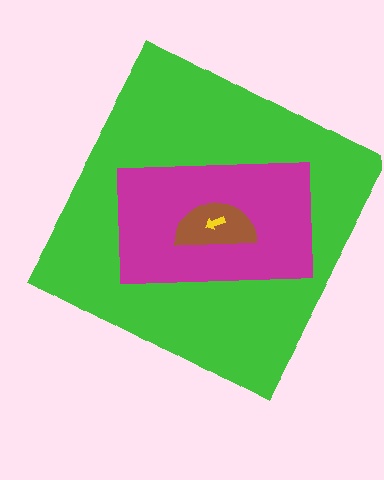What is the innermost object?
The yellow arrow.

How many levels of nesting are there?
4.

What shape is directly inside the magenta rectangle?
The brown semicircle.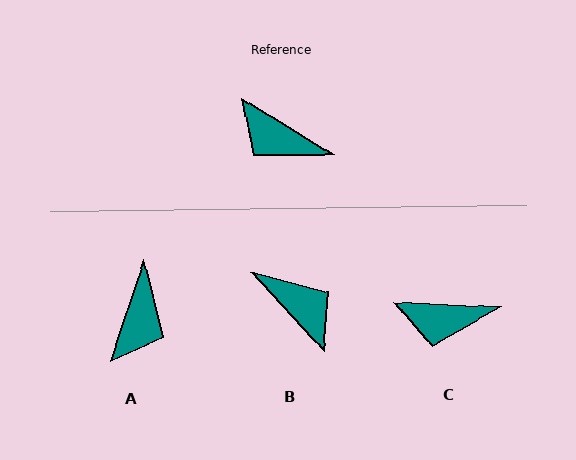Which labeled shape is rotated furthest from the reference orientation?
B, about 165 degrees away.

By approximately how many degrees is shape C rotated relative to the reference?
Approximately 29 degrees counter-clockwise.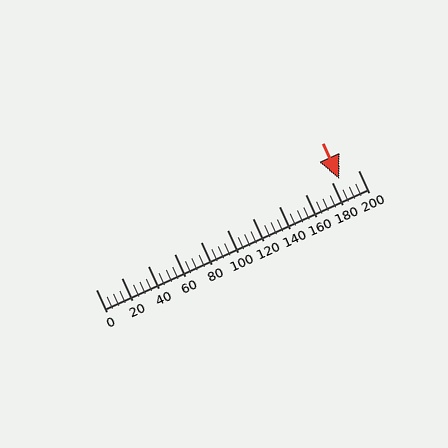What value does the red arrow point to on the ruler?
The red arrow points to approximately 186.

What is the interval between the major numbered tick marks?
The major tick marks are spaced 20 units apart.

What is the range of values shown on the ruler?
The ruler shows values from 0 to 200.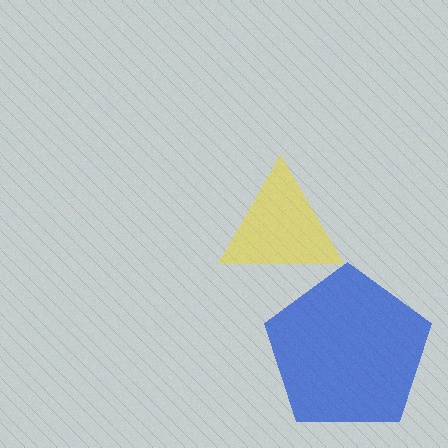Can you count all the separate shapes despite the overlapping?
Yes, there are 2 separate shapes.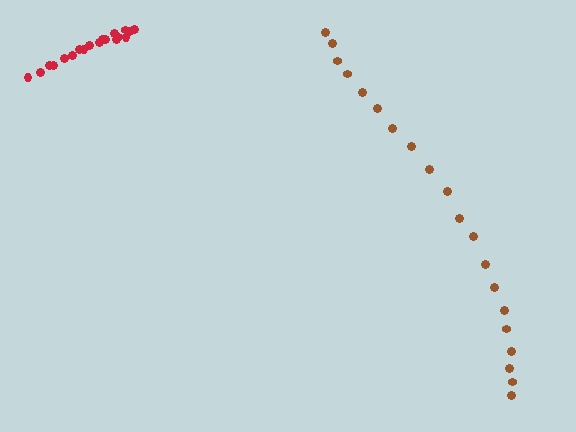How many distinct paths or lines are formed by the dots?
There are 2 distinct paths.